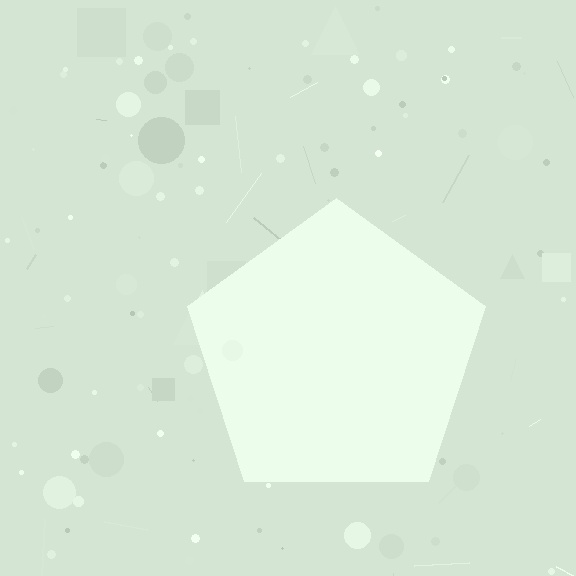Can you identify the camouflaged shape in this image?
The camouflaged shape is a pentagon.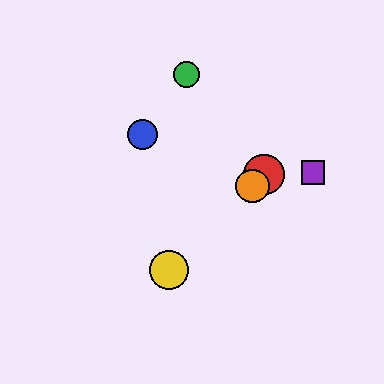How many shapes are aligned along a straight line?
3 shapes (the red circle, the yellow circle, the orange circle) are aligned along a straight line.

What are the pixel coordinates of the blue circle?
The blue circle is at (143, 134).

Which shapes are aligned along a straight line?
The red circle, the yellow circle, the orange circle are aligned along a straight line.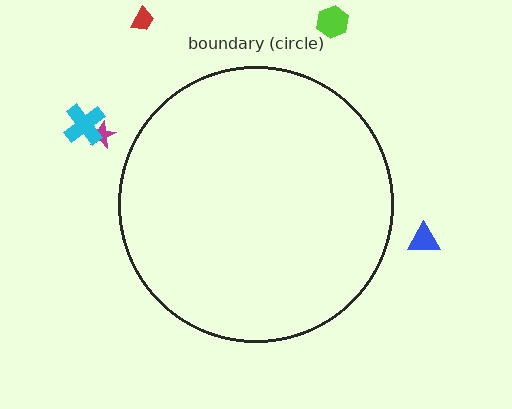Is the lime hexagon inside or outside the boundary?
Outside.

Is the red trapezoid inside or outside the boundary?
Outside.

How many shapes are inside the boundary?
0 inside, 5 outside.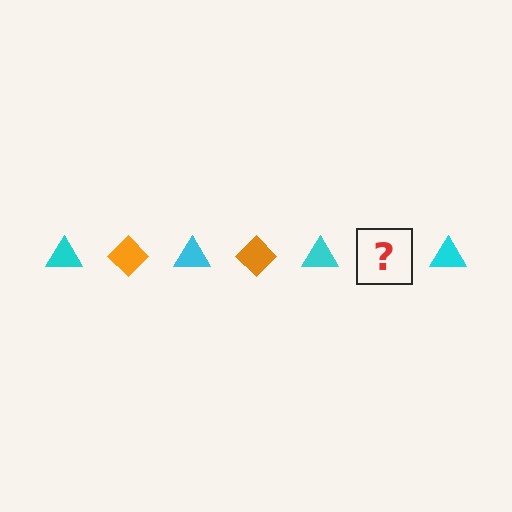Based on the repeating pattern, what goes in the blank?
The blank should be an orange diamond.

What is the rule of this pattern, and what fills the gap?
The rule is that the pattern alternates between cyan triangle and orange diamond. The gap should be filled with an orange diamond.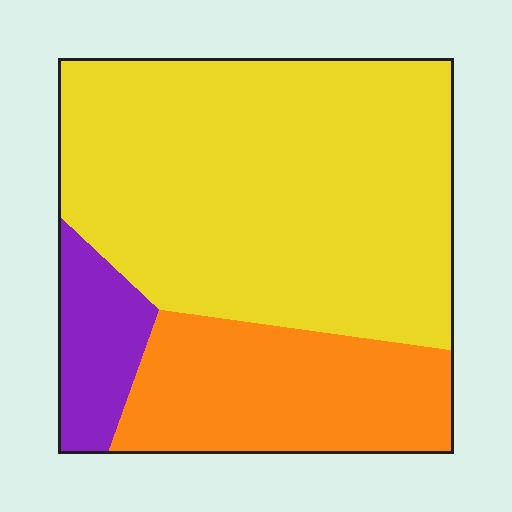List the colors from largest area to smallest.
From largest to smallest: yellow, orange, purple.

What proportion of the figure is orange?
Orange takes up about one quarter (1/4) of the figure.